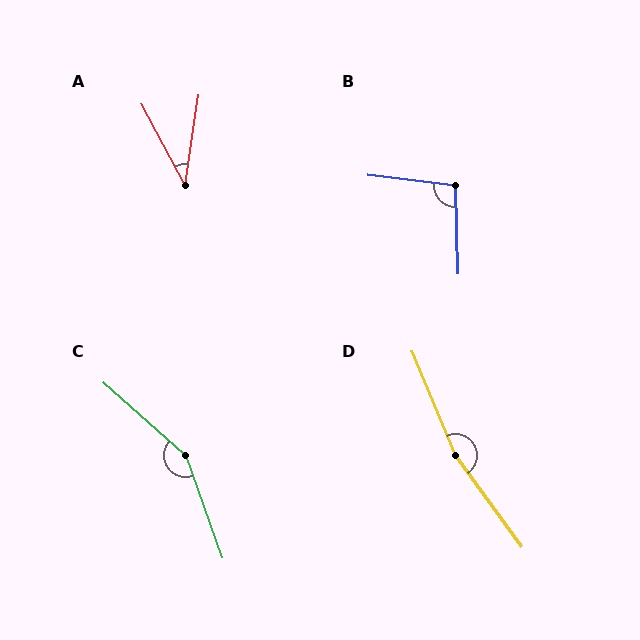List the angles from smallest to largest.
A (36°), B (98°), C (151°), D (167°).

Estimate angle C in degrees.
Approximately 151 degrees.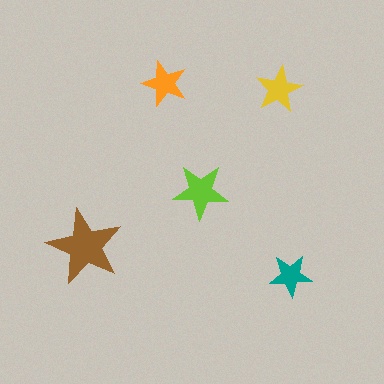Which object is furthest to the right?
The teal star is rightmost.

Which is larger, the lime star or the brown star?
The brown one.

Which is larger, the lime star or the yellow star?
The lime one.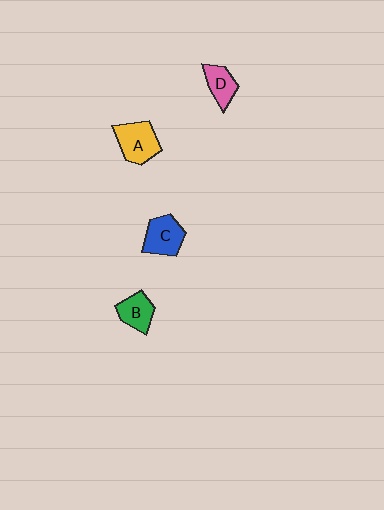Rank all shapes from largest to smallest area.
From largest to smallest: A (yellow), C (blue), B (green), D (pink).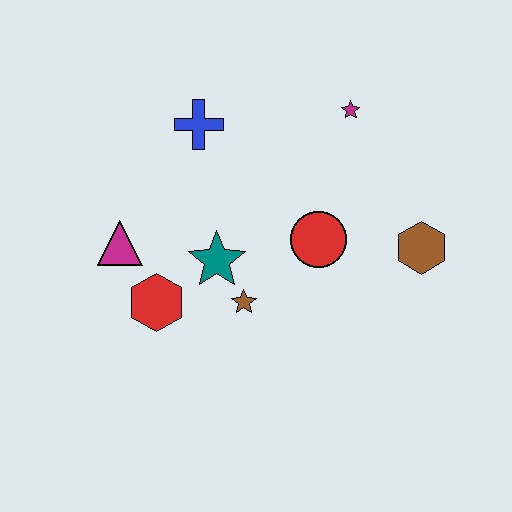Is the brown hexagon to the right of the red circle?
Yes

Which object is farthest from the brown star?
The magenta star is farthest from the brown star.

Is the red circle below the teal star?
No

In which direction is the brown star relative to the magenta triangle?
The brown star is to the right of the magenta triangle.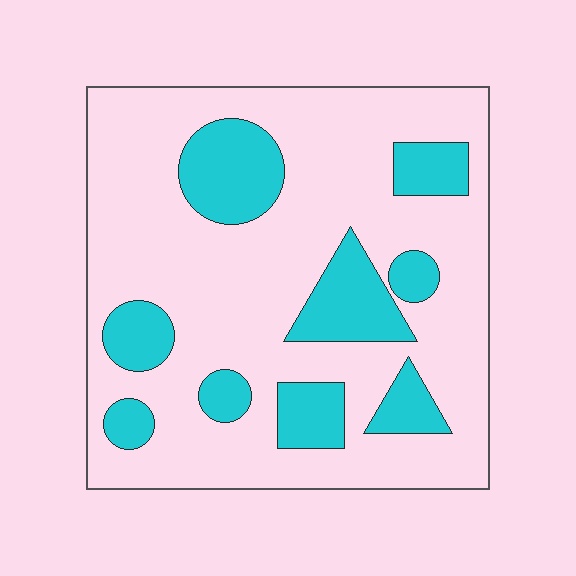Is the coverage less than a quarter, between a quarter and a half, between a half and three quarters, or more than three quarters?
Less than a quarter.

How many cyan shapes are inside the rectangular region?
9.